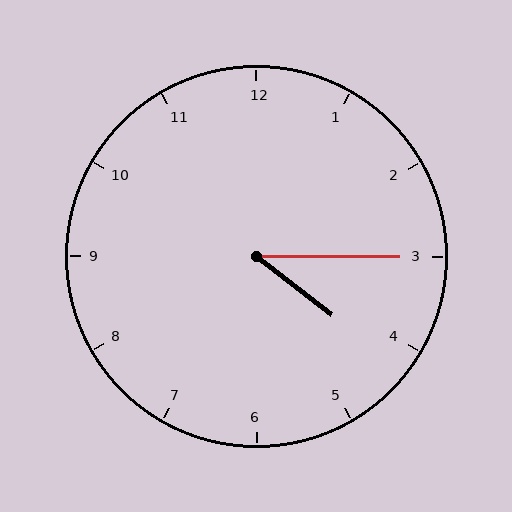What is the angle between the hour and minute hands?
Approximately 38 degrees.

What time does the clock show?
4:15.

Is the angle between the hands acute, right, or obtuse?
It is acute.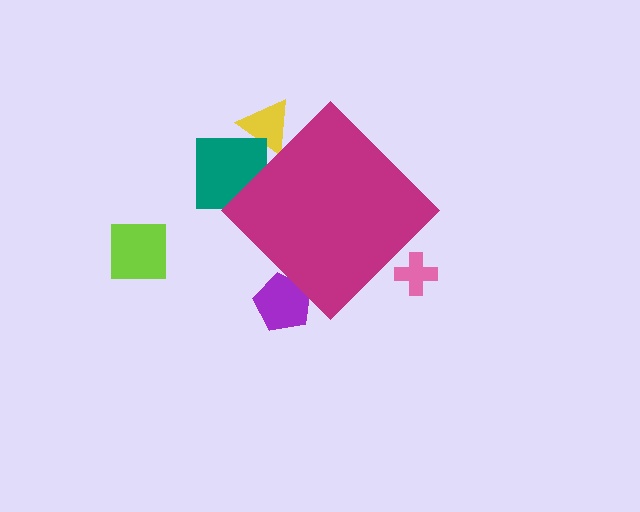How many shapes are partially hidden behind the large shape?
4 shapes are partially hidden.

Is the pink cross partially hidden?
Yes, the pink cross is partially hidden behind the magenta diamond.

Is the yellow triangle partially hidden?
Yes, the yellow triangle is partially hidden behind the magenta diamond.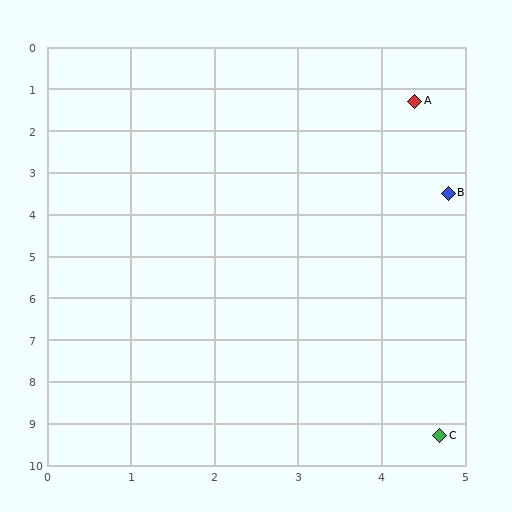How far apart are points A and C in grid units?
Points A and C are about 8.0 grid units apart.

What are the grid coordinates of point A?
Point A is at approximately (4.4, 1.3).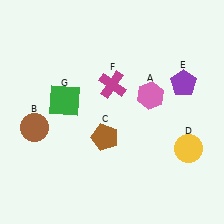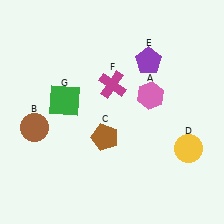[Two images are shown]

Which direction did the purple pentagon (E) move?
The purple pentagon (E) moved left.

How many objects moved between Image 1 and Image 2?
1 object moved between the two images.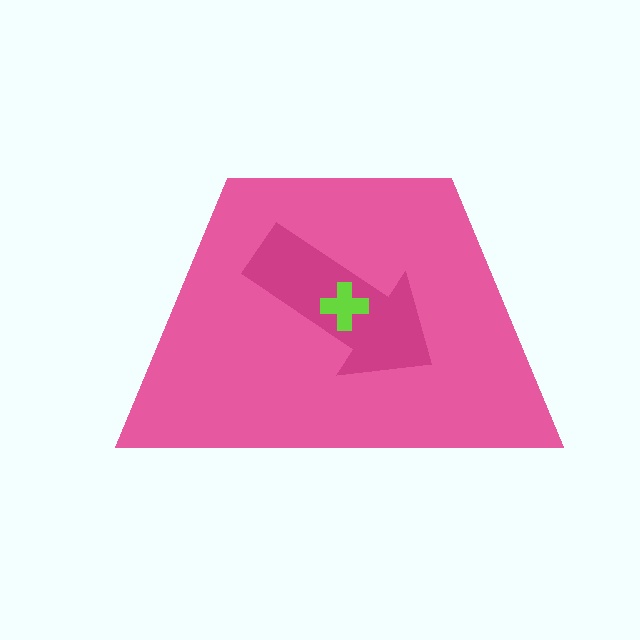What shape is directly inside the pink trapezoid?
The magenta arrow.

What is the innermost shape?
The lime cross.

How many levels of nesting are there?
3.